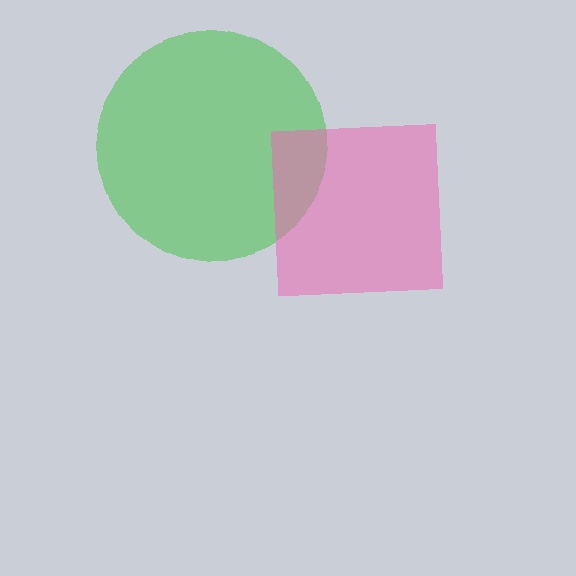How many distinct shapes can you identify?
There are 2 distinct shapes: a green circle, a pink square.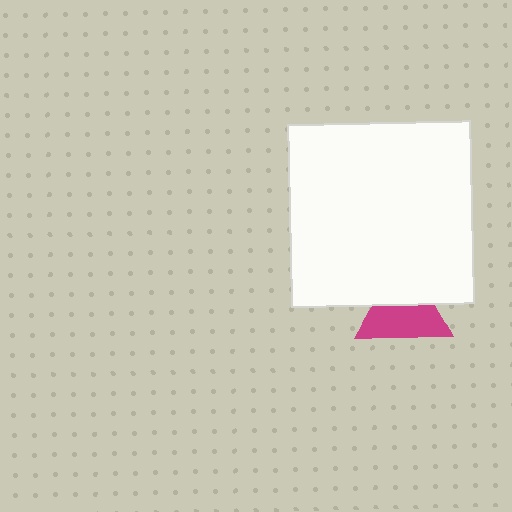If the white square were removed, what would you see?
You would see the complete magenta triangle.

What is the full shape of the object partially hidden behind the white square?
The partially hidden object is a magenta triangle.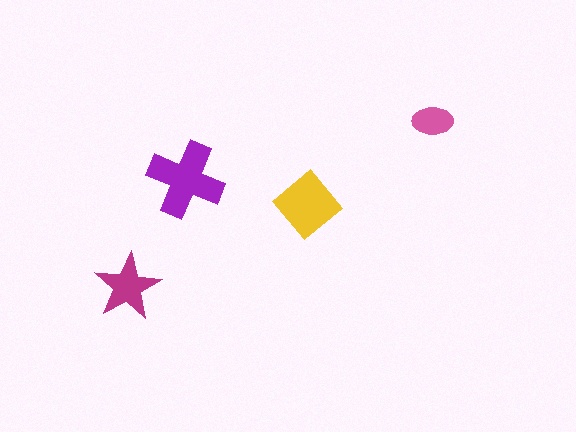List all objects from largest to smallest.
The purple cross, the yellow diamond, the magenta star, the pink ellipse.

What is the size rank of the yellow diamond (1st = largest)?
2nd.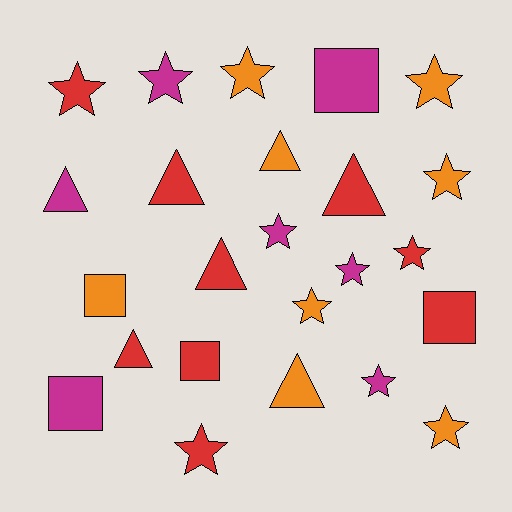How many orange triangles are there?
There are 2 orange triangles.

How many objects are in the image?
There are 24 objects.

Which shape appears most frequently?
Star, with 12 objects.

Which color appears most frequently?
Red, with 9 objects.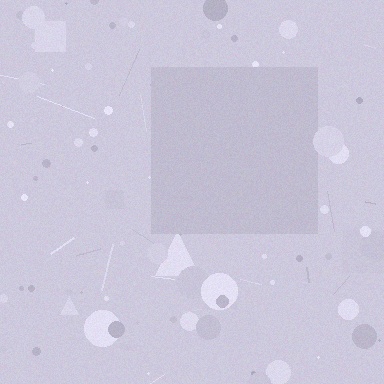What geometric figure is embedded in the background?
A square is embedded in the background.